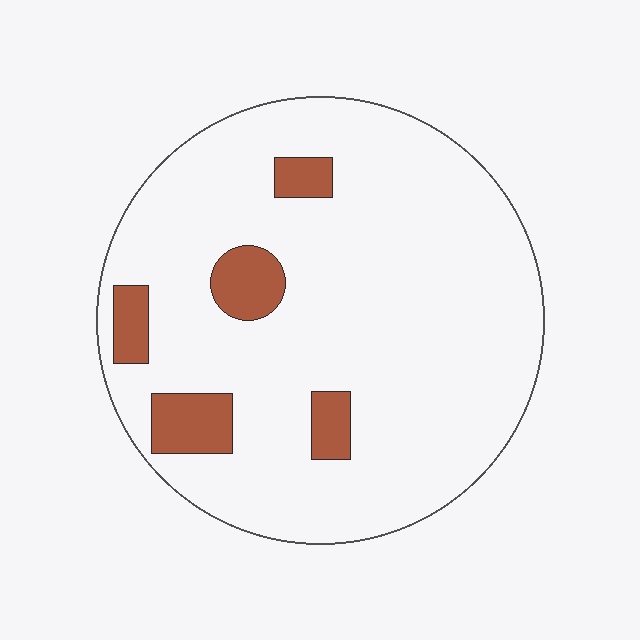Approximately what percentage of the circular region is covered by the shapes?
Approximately 10%.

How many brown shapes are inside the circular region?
5.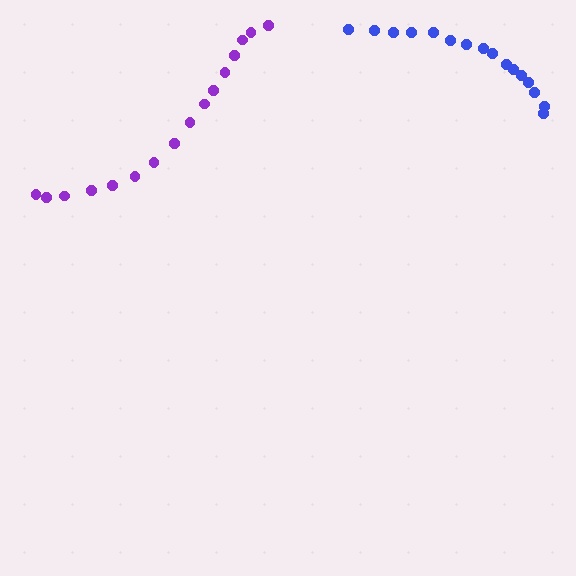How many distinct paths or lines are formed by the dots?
There are 2 distinct paths.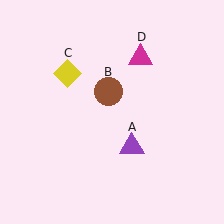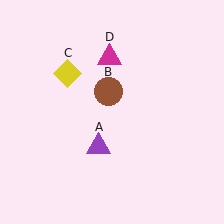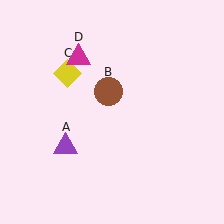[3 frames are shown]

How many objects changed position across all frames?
2 objects changed position: purple triangle (object A), magenta triangle (object D).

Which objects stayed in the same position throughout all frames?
Brown circle (object B) and yellow diamond (object C) remained stationary.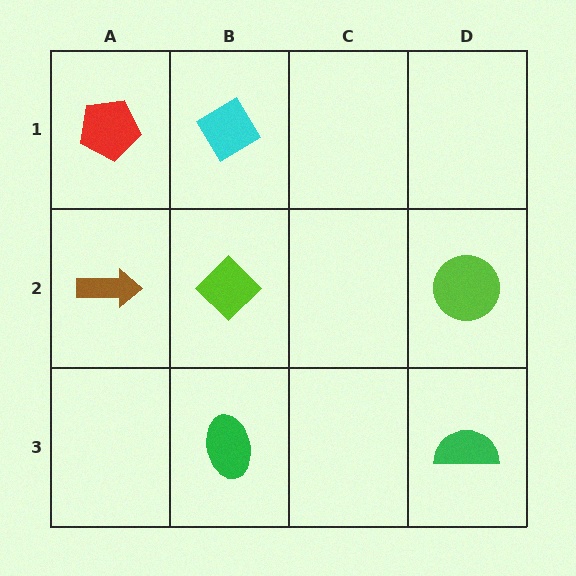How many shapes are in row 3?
2 shapes.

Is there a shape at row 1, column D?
No, that cell is empty.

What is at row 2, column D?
A lime circle.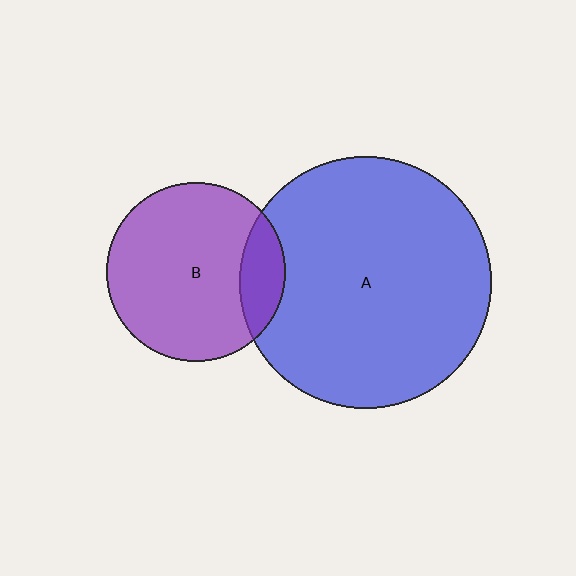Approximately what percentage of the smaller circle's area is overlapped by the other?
Approximately 15%.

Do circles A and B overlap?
Yes.